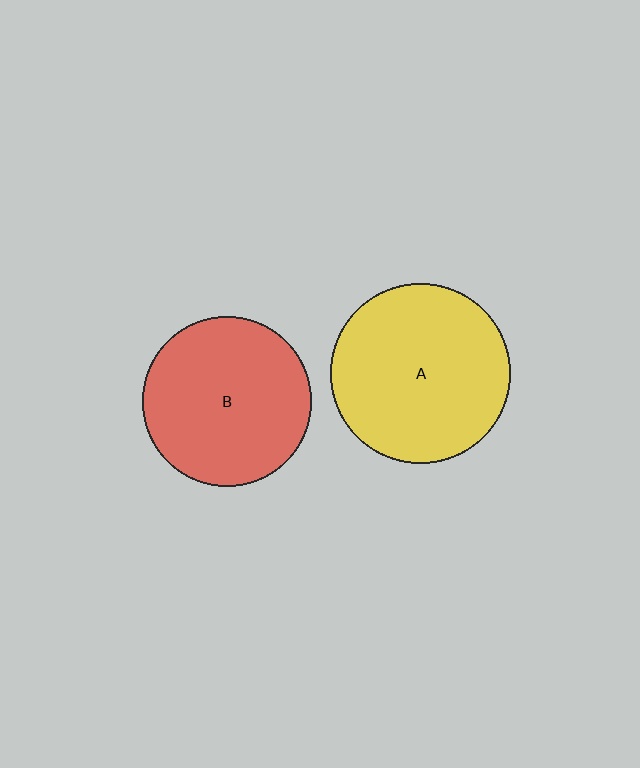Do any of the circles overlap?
No, none of the circles overlap.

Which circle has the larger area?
Circle A (yellow).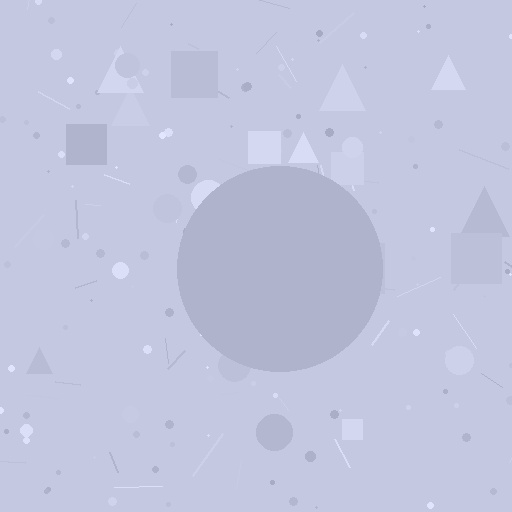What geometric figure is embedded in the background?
A circle is embedded in the background.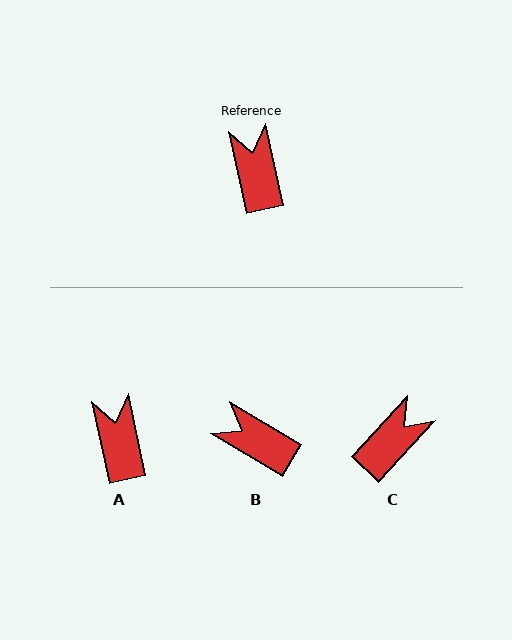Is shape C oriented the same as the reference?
No, it is off by about 55 degrees.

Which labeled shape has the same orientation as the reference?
A.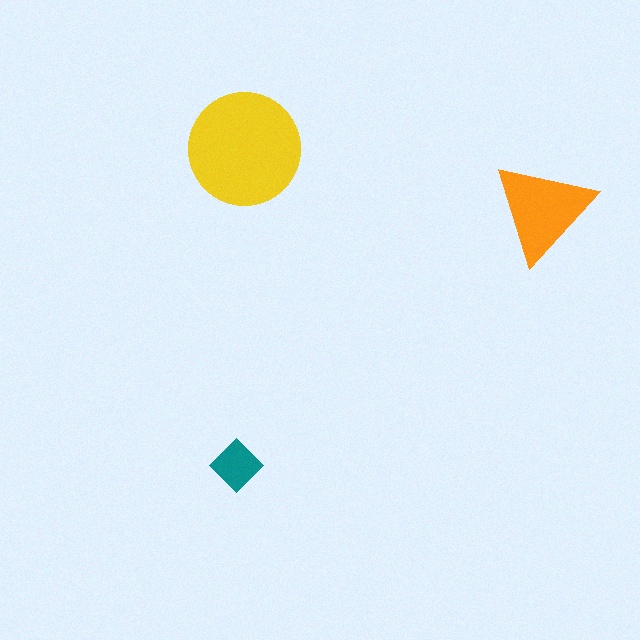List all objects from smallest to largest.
The teal diamond, the orange triangle, the yellow circle.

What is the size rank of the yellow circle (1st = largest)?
1st.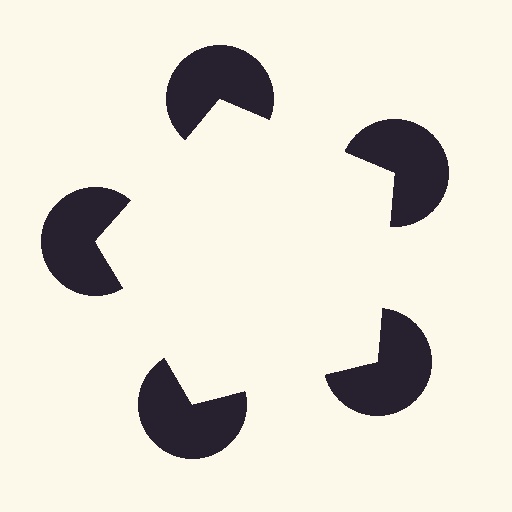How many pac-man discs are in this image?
There are 5 — one at each vertex of the illusory pentagon.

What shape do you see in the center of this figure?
An illusory pentagon — its edges are inferred from the aligned wedge cuts in the pac-man discs, not physically drawn.